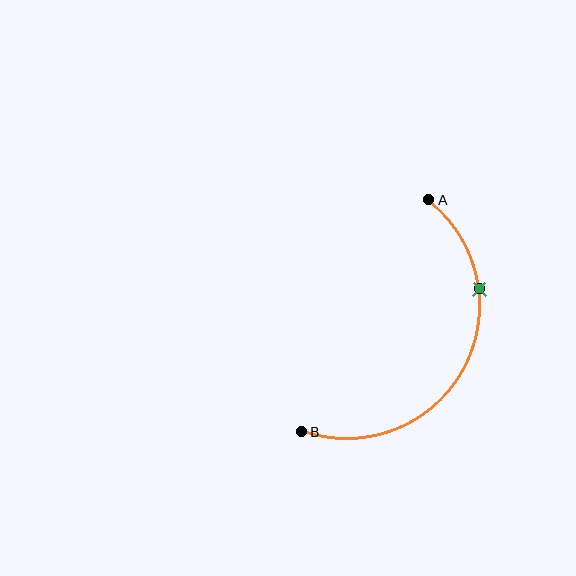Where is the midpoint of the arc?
The arc midpoint is the point on the curve farthest from the straight line joining A and B. It sits to the right of that line.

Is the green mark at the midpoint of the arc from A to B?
No. The green mark lies on the arc but is closer to endpoint A. The arc midpoint would be at the point on the curve equidistant along the arc from both A and B.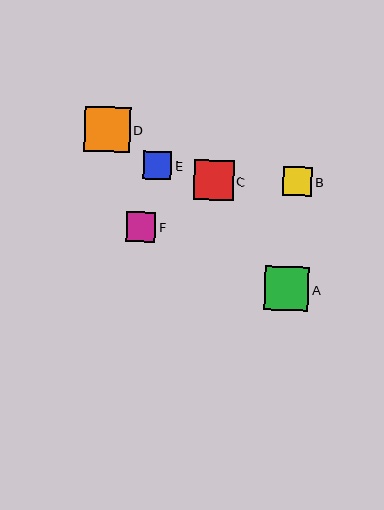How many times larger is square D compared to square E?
Square D is approximately 1.6 times the size of square E.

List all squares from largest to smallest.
From largest to smallest: D, A, C, B, F, E.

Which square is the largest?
Square D is the largest with a size of approximately 46 pixels.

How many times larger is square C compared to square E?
Square C is approximately 1.4 times the size of square E.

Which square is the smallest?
Square E is the smallest with a size of approximately 28 pixels.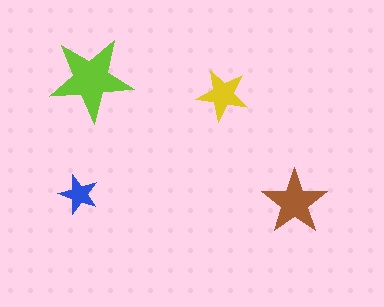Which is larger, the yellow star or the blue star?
The yellow one.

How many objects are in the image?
There are 4 objects in the image.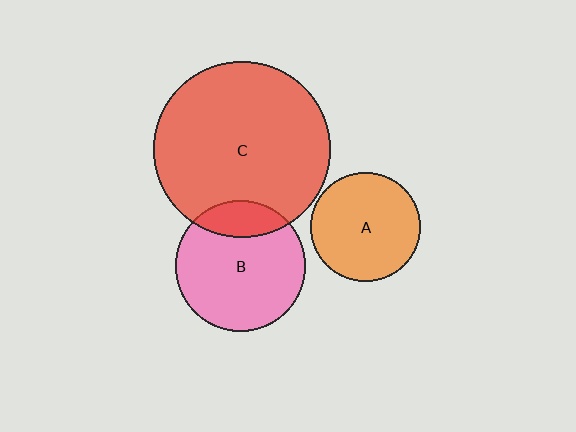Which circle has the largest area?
Circle C (red).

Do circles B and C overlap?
Yes.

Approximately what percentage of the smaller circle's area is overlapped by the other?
Approximately 20%.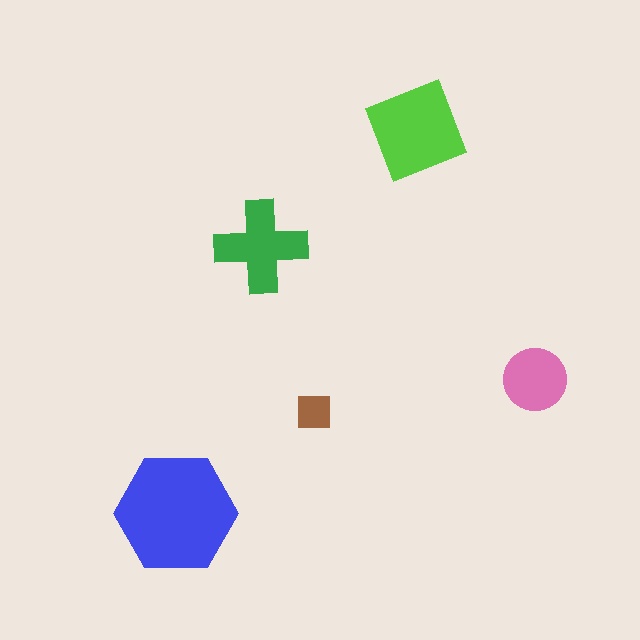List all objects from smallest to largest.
The brown square, the pink circle, the green cross, the lime diamond, the blue hexagon.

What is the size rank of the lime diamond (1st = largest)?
2nd.